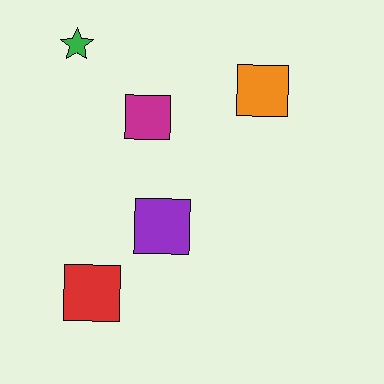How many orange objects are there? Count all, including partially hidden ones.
There is 1 orange object.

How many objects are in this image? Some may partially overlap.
There are 5 objects.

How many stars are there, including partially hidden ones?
There is 1 star.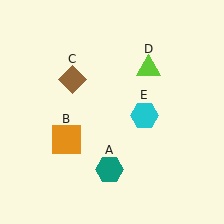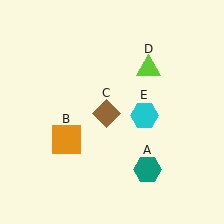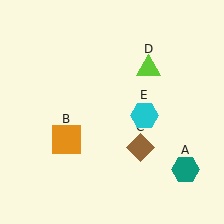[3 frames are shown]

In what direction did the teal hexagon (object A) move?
The teal hexagon (object A) moved right.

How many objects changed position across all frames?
2 objects changed position: teal hexagon (object A), brown diamond (object C).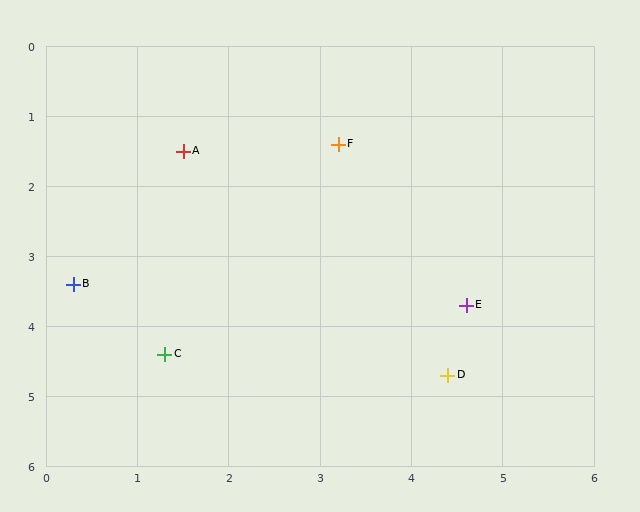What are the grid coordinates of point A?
Point A is at approximately (1.5, 1.5).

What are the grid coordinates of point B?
Point B is at approximately (0.3, 3.4).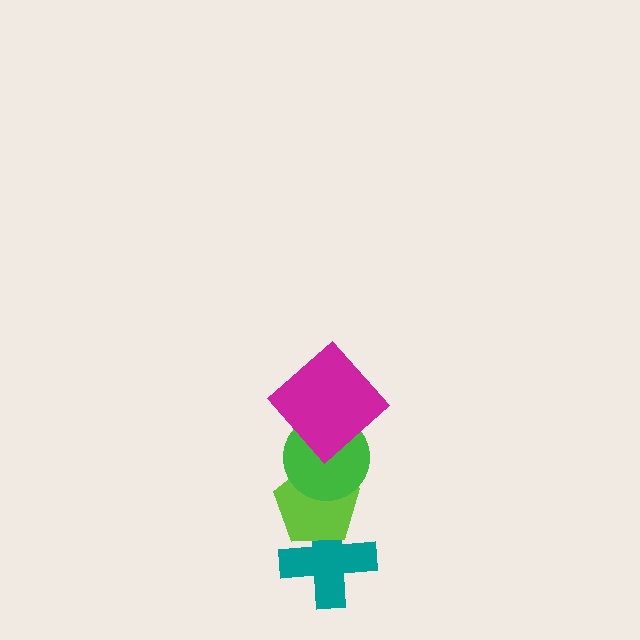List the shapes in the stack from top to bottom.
From top to bottom: the magenta diamond, the green circle, the lime pentagon, the teal cross.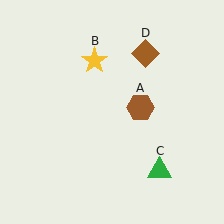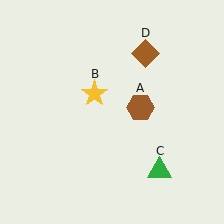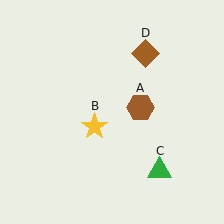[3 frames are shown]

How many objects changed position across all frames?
1 object changed position: yellow star (object B).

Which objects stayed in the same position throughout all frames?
Brown hexagon (object A) and green triangle (object C) and brown diamond (object D) remained stationary.